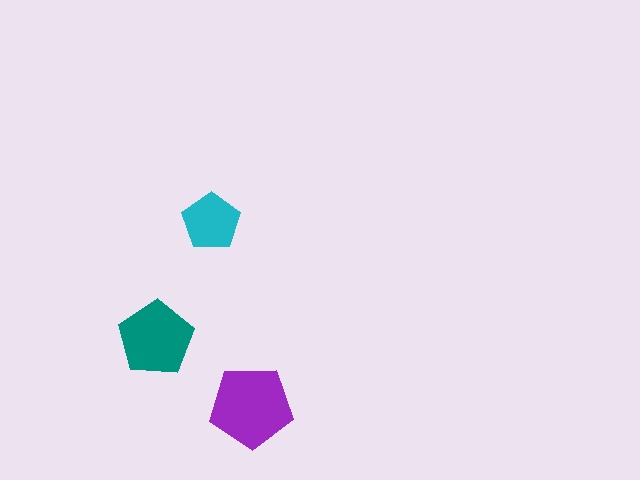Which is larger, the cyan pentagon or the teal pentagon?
The teal one.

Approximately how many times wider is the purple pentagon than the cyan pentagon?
About 1.5 times wider.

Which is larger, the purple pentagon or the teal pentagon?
The purple one.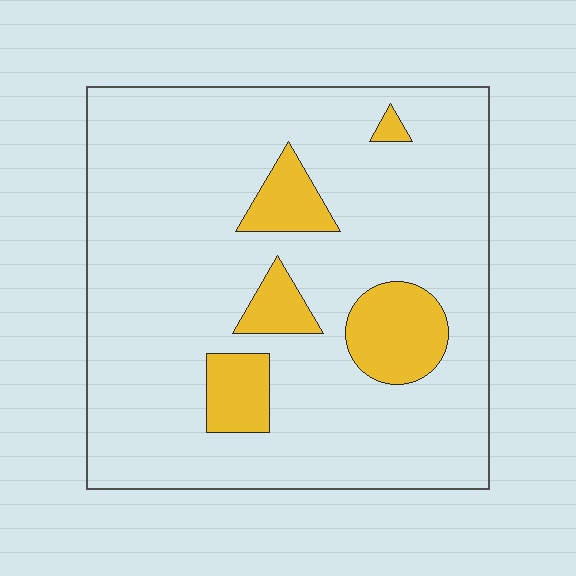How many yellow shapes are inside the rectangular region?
5.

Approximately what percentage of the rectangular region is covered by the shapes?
Approximately 15%.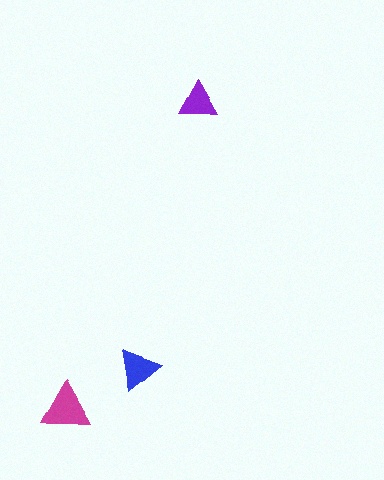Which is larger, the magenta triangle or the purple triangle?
The magenta one.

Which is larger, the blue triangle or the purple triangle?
The blue one.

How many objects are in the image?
There are 3 objects in the image.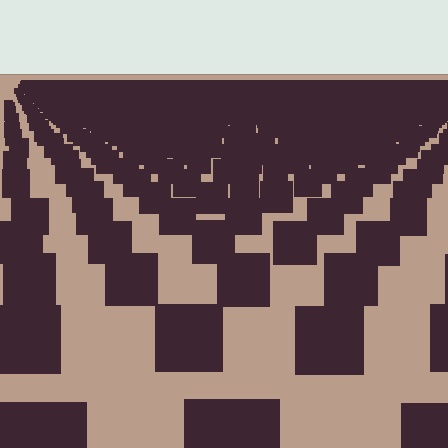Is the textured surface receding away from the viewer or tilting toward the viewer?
The surface is receding away from the viewer. Texture elements get smaller and denser toward the top.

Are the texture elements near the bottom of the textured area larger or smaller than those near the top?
Larger. Near the bottom, elements are closer to the viewer and appear at a bigger on-screen size.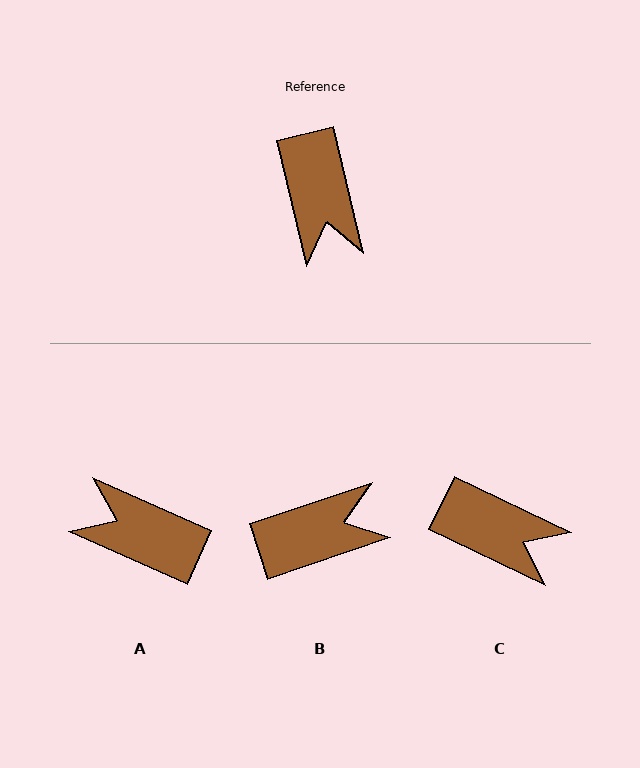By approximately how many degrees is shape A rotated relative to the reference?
Approximately 128 degrees clockwise.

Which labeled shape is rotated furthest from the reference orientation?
A, about 128 degrees away.